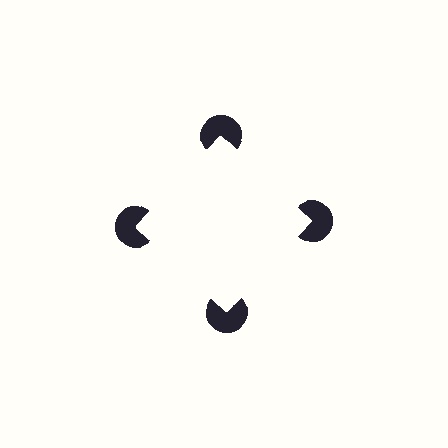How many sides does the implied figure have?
4 sides.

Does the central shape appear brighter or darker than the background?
It typically appears slightly brighter than the background, even though no actual brightness change is drawn.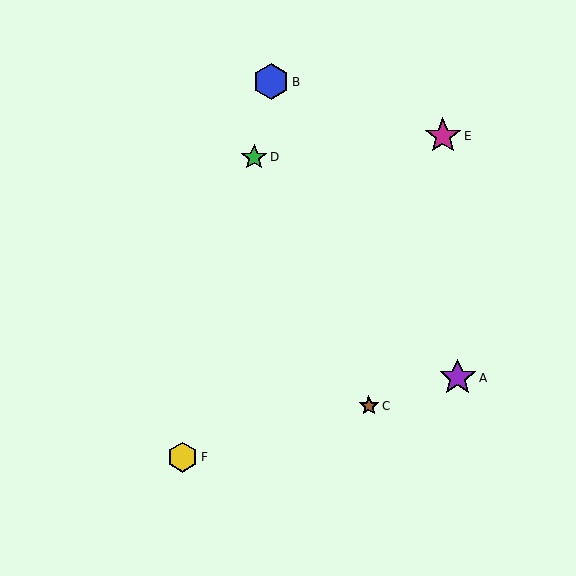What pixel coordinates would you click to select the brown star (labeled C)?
Click at (369, 406) to select the brown star C.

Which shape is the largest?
The purple star (labeled A) is the largest.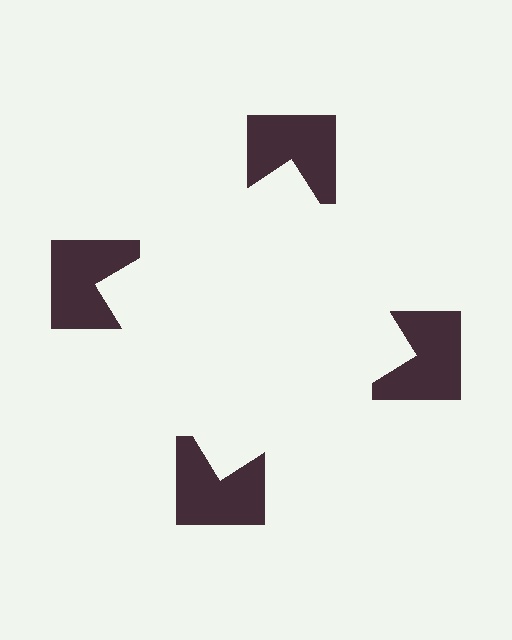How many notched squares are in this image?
There are 4 — one at each vertex of the illusory square.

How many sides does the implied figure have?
4 sides.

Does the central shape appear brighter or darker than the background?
It typically appears slightly brighter than the background, even though no actual brightness change is drawn.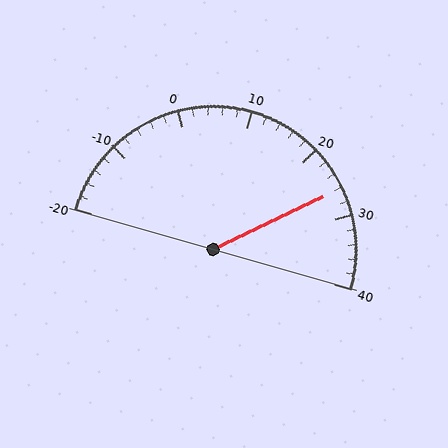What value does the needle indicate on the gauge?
The needle indicates approximately 26.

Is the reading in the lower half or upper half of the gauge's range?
The reading is in the upper half of the range (-20 to 40).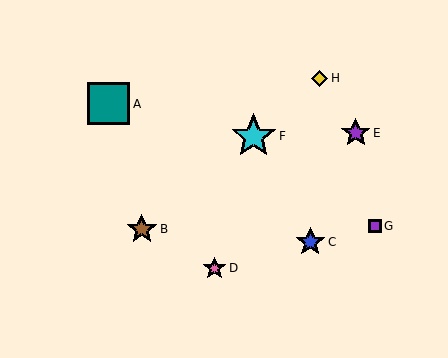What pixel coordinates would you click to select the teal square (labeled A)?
Click at (109, 104) to select the teal square A.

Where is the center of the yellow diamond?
The center of the yellow diamond is at (320, 78).